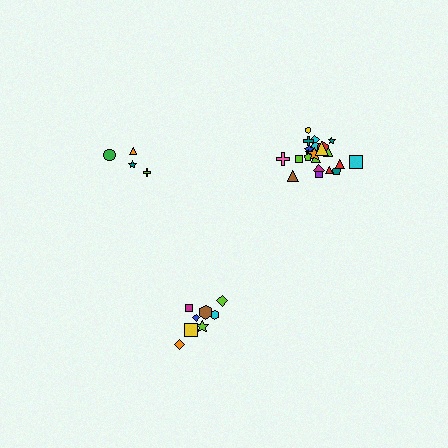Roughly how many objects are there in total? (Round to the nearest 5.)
Roughly 35 objects in total.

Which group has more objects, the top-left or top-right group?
The top-right group.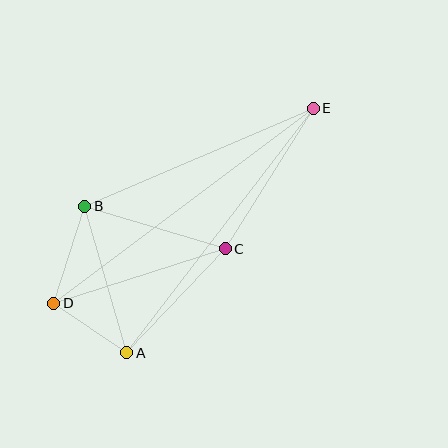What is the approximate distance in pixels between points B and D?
The distance between B and D is approximately 102 pixels.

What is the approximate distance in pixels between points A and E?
The distance between A and E is approximately 308 pixels.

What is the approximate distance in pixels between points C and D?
The distance between C and D is approximately 180 pixels.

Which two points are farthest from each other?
Points D and E are farthest from each other.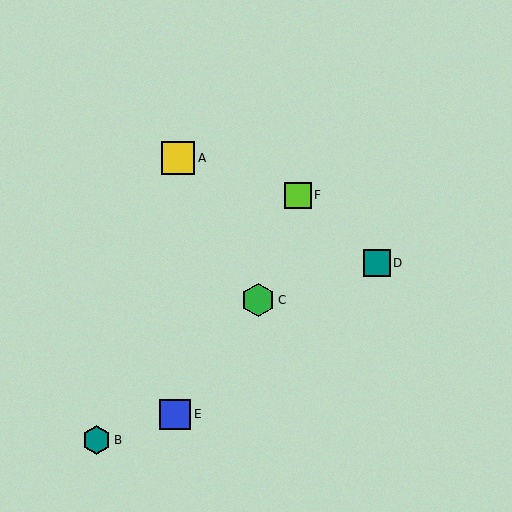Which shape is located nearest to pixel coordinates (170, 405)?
The blue square (labeled E) at (175, 414) is nearest to that location.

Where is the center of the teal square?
The center of the teal square is at (377, 263).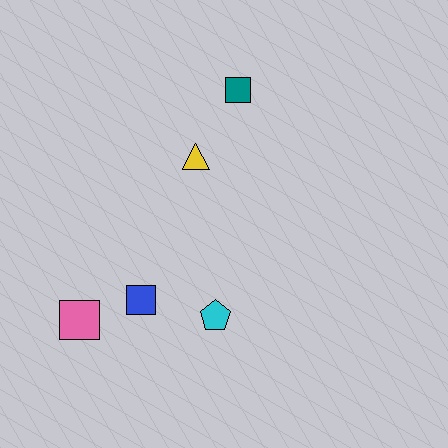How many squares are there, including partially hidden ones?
There are 3 squares.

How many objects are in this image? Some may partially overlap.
There are 5 objects.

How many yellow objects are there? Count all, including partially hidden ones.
There is 1 yellow object.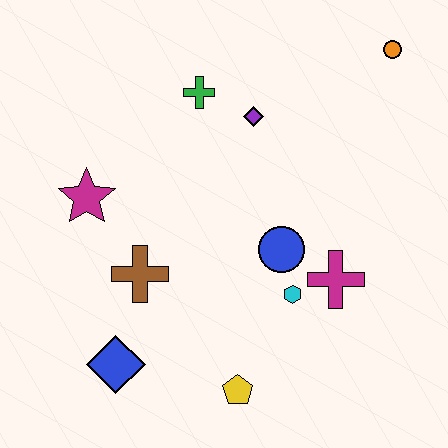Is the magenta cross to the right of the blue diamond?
Yes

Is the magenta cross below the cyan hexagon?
No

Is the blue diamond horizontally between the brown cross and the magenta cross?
No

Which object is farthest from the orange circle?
The blue diamond is farthest from the orange circle.